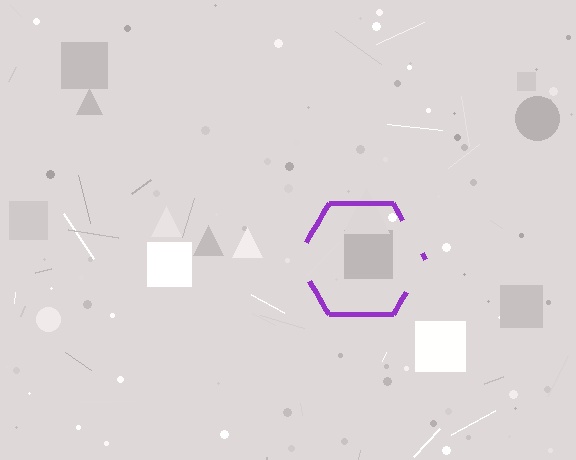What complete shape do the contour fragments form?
The contour fragments form a hexagon.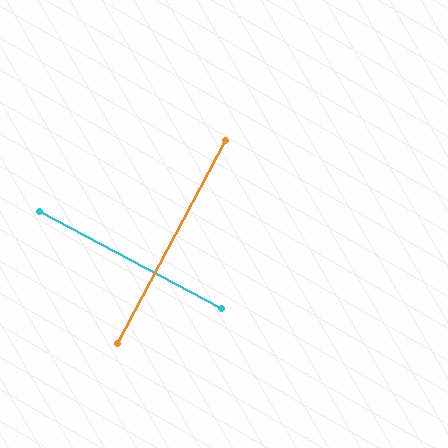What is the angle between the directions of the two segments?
Approximately 90 degrees.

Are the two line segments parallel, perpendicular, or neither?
Perpendicular — they meet at approximately 90°.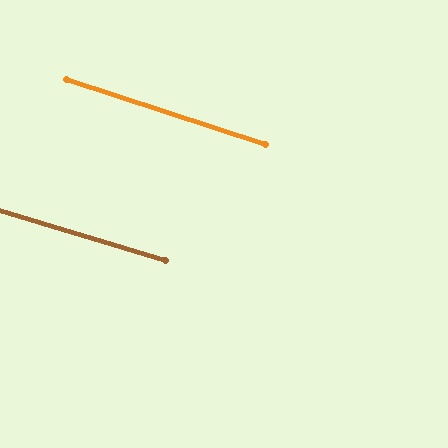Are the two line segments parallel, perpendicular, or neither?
Parallel — their directions differ by only 1.5°.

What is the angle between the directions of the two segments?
Approximately 2 degrees.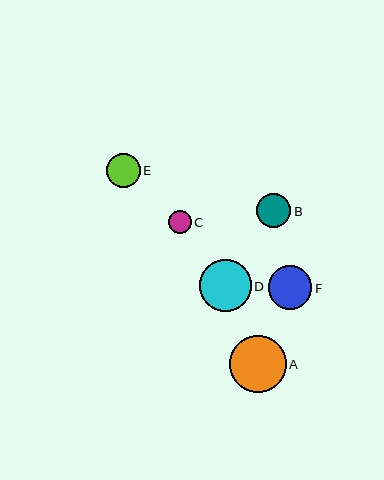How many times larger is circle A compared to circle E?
Circle A is approximately 1.7 times the size of circle E.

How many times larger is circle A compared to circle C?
Circle A is approximately 2.6 times the size of circle C.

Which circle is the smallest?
Circle C is the smallest with a size of approximately 22 pixels.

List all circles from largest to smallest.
From largest to smallest: A, D, F, B, E, C.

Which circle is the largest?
Circle A is the largest with a size of approximately 57 pixels.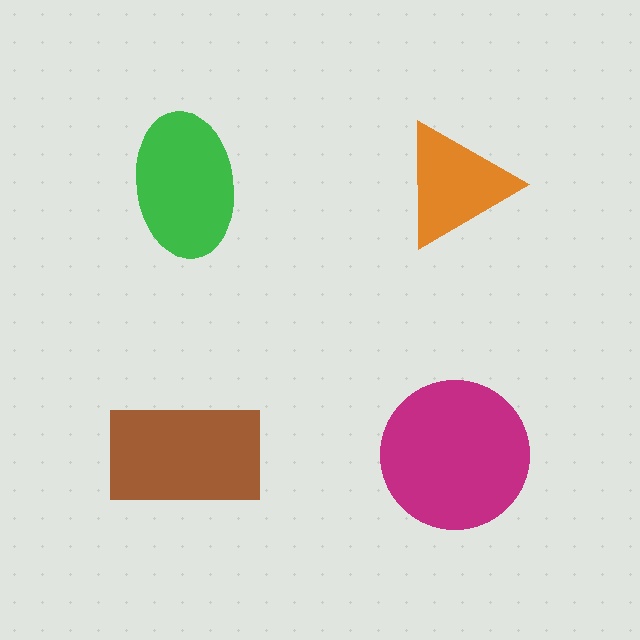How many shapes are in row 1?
2 shapes.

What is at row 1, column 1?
A green ellipse.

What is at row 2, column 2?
A magenta circle.